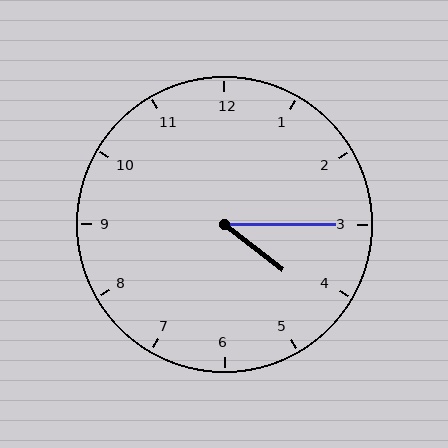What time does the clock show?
4:15.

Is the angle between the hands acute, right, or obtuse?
It is acute.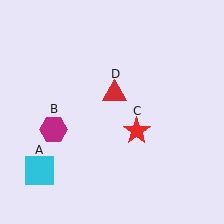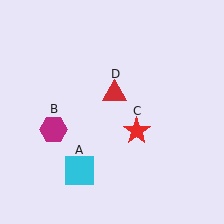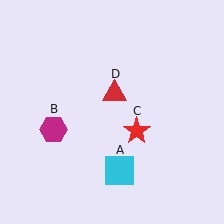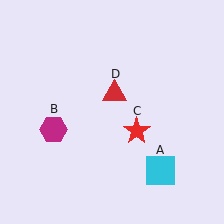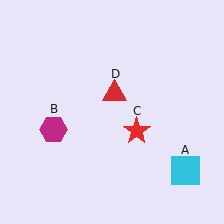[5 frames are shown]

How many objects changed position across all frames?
1 object changed position: cyan square (object A).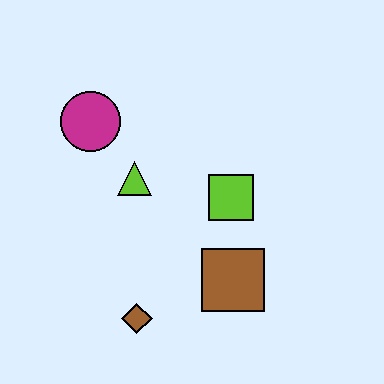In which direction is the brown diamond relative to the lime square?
The brown diamond is below the lime square.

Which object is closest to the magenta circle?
The lime triangle is closest to the magenta circle.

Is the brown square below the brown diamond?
No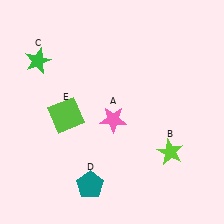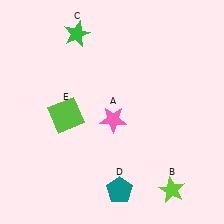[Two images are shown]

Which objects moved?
The objects that moved are: the lime star (B), the green star (C), the teal pentagon (D).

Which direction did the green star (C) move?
The green star (C) moved right.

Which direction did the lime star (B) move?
The lime star (B) moved down.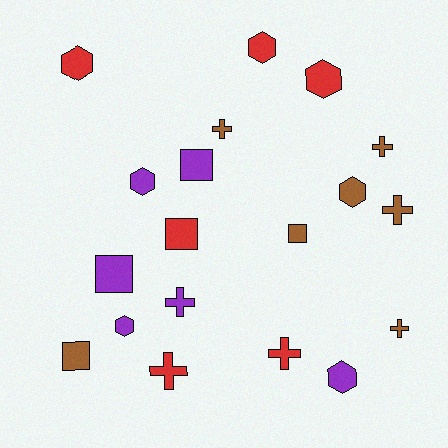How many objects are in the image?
There are 19 objects.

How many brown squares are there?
There are 2 brown squares.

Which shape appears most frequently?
Cross, with 7 objects.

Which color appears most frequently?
Brown, with 7 objects.